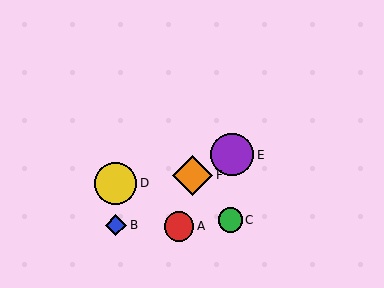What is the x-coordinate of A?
Object A is at x≈179.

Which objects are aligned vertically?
Objects B, D are aligned vertically.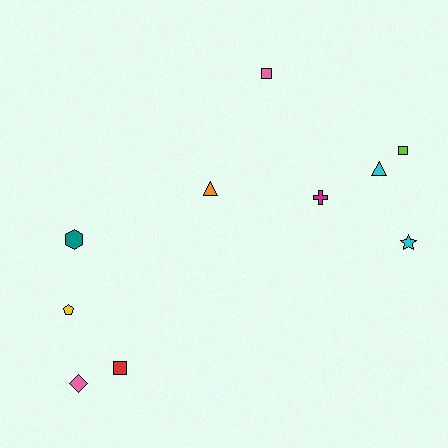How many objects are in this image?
There are 10 objects.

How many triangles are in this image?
There are 2 triangles.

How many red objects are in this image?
There is 1 red object.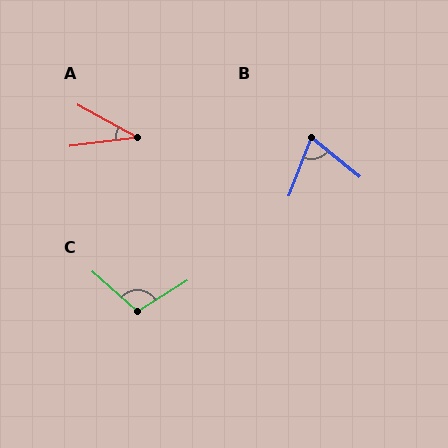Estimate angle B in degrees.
Approximately 71 degrees.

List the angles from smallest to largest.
A (36°), B (71°), C (107°).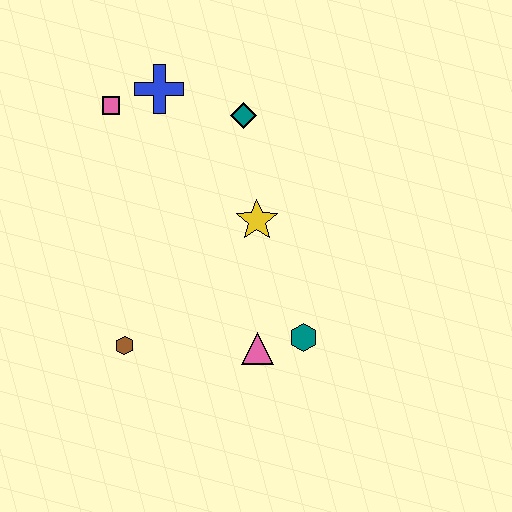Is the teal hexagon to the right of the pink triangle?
Yes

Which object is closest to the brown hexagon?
The pink triangle is closest to the brown hexagon.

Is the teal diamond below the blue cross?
Yes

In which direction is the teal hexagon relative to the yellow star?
The teal hexagon is below the yellow star.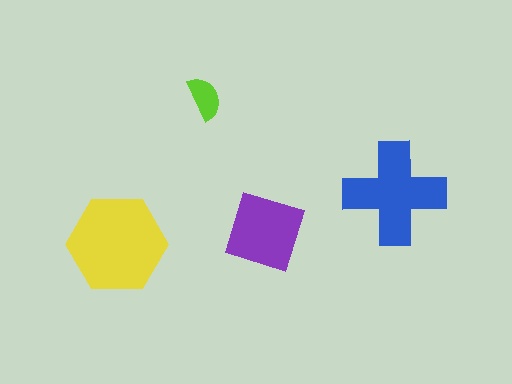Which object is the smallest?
The lime semicircle.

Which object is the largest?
The yellow hexagon.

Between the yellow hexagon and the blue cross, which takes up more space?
The yellow hexagon.